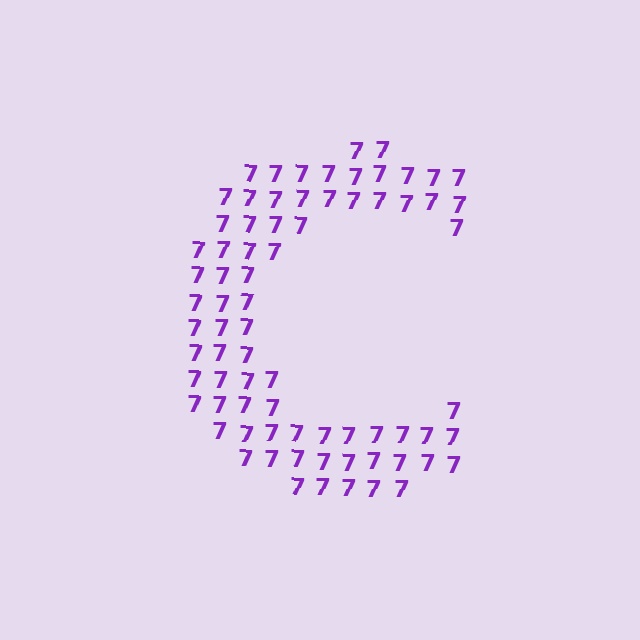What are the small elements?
The small elements are digit 7's.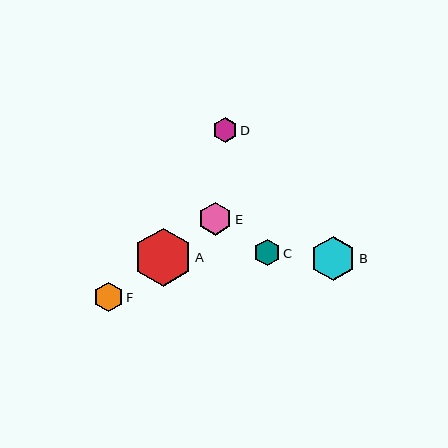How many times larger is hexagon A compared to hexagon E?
Hexagon A is approximately 1.8 times the size of hexagon E.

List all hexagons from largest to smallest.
From largest to smallest: A, B, E, F, C, D.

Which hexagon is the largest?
Hexagon A is the largest with a size of approximately 58 pixels.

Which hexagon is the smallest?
Hexagon D is the smallest with a size of approximately 25 pixels.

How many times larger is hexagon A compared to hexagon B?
Hexagon A is approximately 1.3 times the size of hexagon B.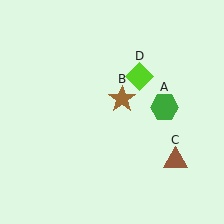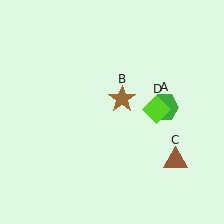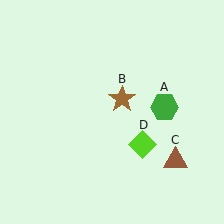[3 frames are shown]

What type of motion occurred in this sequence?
The lime diamond (object D) rotated clockwise around the center of the scene.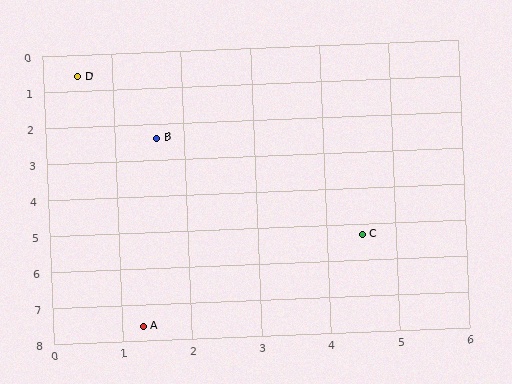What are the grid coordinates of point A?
Point A is at approximately (1.3, 7.6).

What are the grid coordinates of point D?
Point D is at approximately (0.5, 0.6).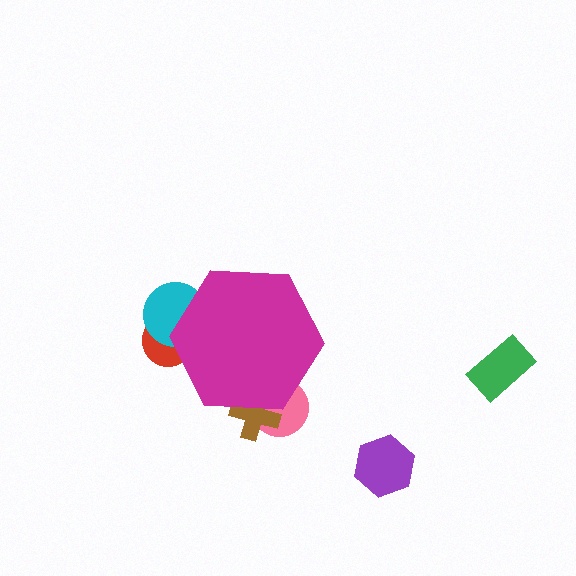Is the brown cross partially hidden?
Yes, the brown cross is partially hidden behind the magenta hexagon.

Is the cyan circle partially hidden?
Yes, the cyan circle is partially hidden behind the magenta hexagon.